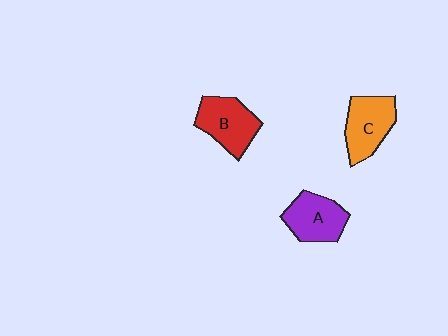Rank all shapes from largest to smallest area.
From largest to smallest: B (red), C (orange), A (purple).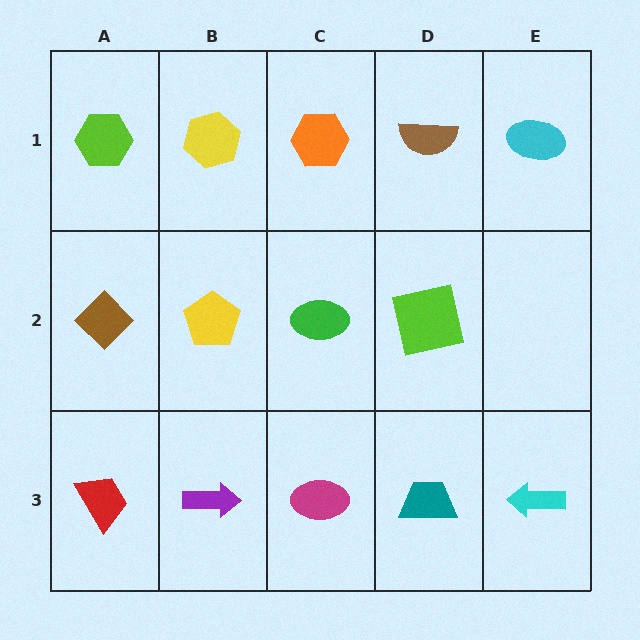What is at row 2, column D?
A lime square.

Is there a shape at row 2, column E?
No, that cell is empty.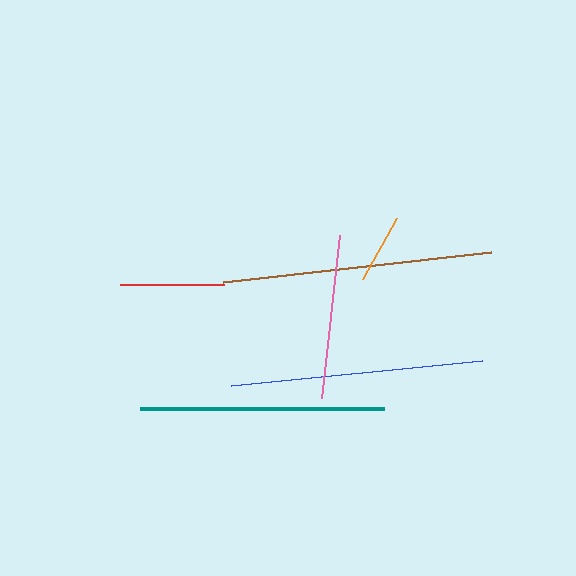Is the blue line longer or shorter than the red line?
The blue line is longer than the red line.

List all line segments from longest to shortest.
From longest to shortest: brown, blue, teal, pink, red, orange.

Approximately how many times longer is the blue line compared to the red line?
The blue line is approximately 2.4 times the length of the red line.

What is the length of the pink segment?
The pink segment is approximately 164 pixels long.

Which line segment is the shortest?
The orange line is the shortest at approximately 71 pixels.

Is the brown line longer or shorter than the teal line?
The brown line is longer than the teal line.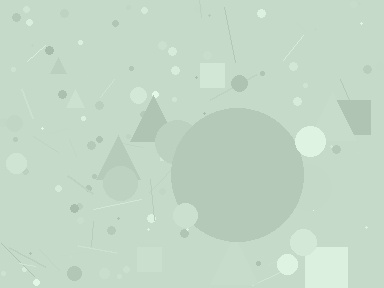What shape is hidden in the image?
A circle is hidden in the image.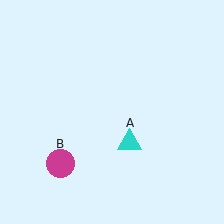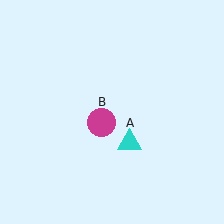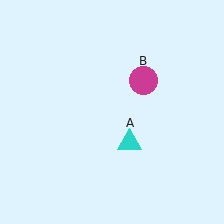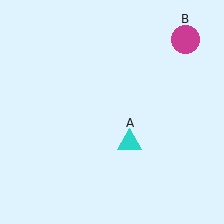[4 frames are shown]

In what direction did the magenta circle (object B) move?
The magenta circle (object B) moved up and to the right.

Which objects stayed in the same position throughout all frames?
Cyan triangle (object A) remained stationary.